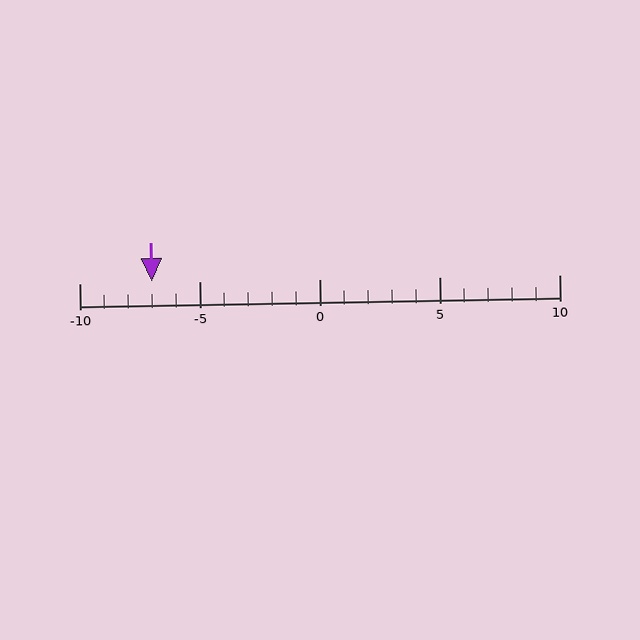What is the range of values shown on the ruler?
The ruler shows values from -10 to 10.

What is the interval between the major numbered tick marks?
The major tick marks are spaced 5 units apart.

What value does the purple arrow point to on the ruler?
The purple arrow points to approximately -7.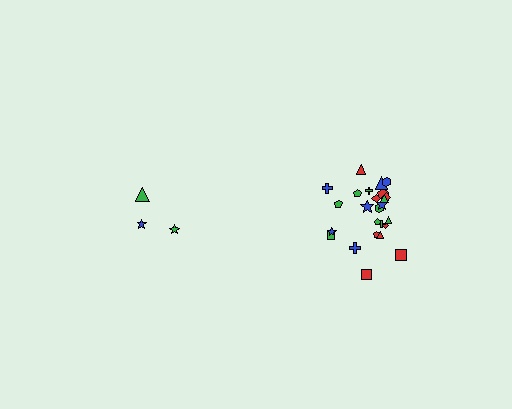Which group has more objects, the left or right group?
The right group.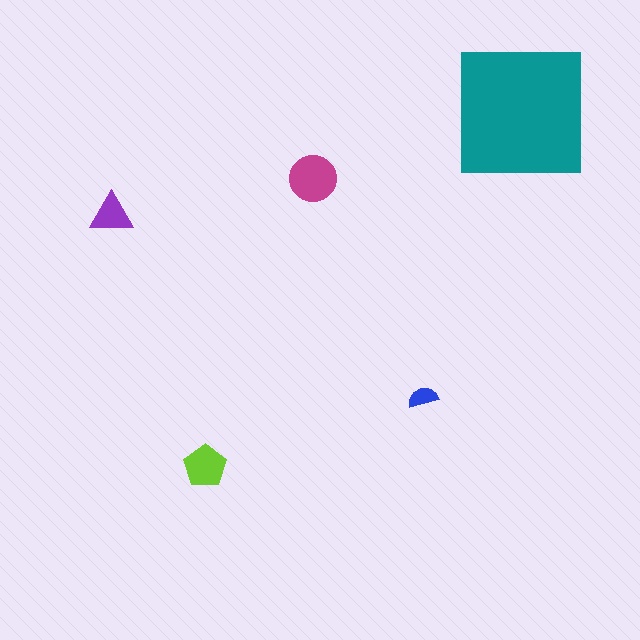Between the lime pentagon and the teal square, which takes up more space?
The teal square.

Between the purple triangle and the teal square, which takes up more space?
The teal square.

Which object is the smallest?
The blue semicircle.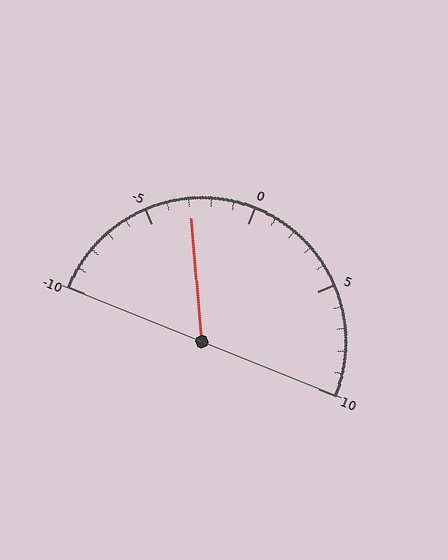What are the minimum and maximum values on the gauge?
The gauge ranges from -10 to 10.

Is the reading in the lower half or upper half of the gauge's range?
The reading is in the lower half of the range (-10 to 10).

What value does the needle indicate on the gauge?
The needle indicates approximately -3.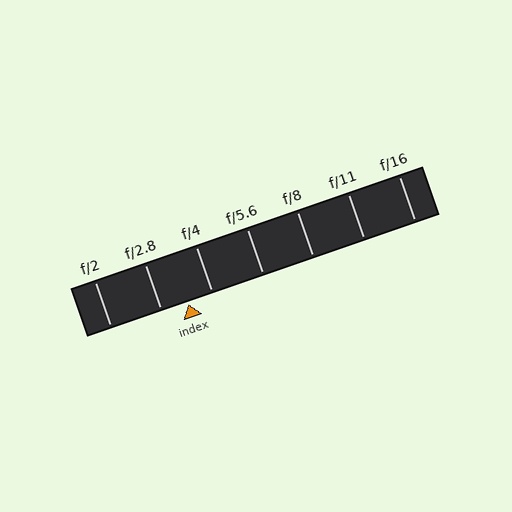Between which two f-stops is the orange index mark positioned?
The index mark is between f/2.8 and f/4.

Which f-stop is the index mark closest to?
The index mark is closest to f/4.